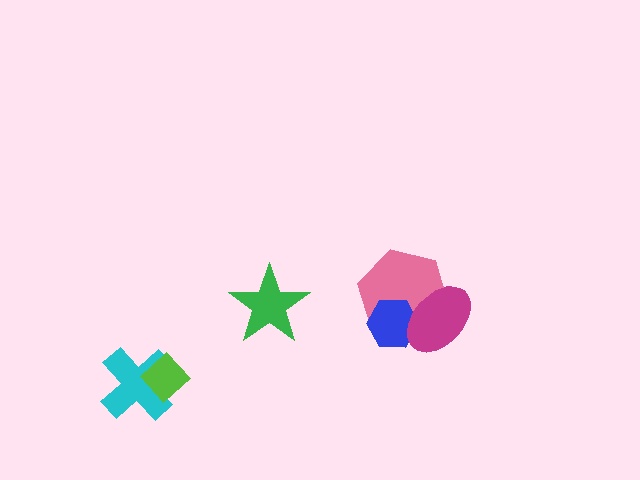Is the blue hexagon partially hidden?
Yes, it is partially covered by another shape.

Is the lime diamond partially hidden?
No, no other shape covers it.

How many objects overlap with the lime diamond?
1 object overlaps with the lime diamond.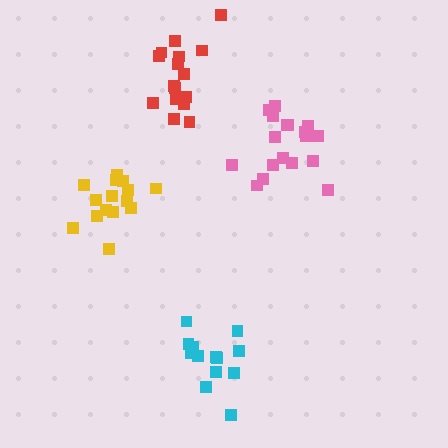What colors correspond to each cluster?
The clusters are colored: pink, yellow, cyan, red.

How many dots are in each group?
Group 1: 18 dots, Group 2: 15 dots, Group 3: 13 dots, Group 4: 16 dots (62 total).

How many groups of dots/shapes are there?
There are 4 groups.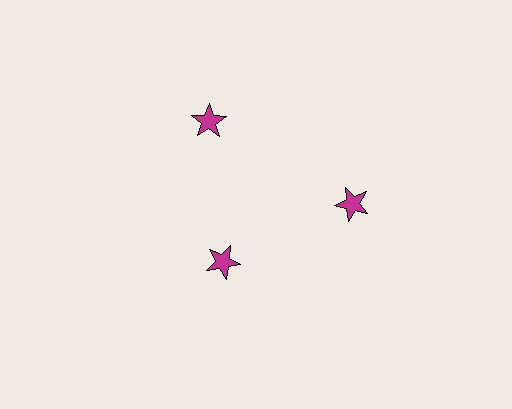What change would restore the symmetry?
The symmetry would be restored by moving it outward, back onto the ring so that all 3 stars sit at equal angles and equal distance from the center.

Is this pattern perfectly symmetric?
No. The 3 magenta stars are arranged in a ring, but one element near the 7 o'clock position is pulled inward toward the center, breaking the 3-fold rotational symmetry.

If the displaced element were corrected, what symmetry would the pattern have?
It would have 3-fold rotational symmetry — the pattern would map onto itself every 120 degrees.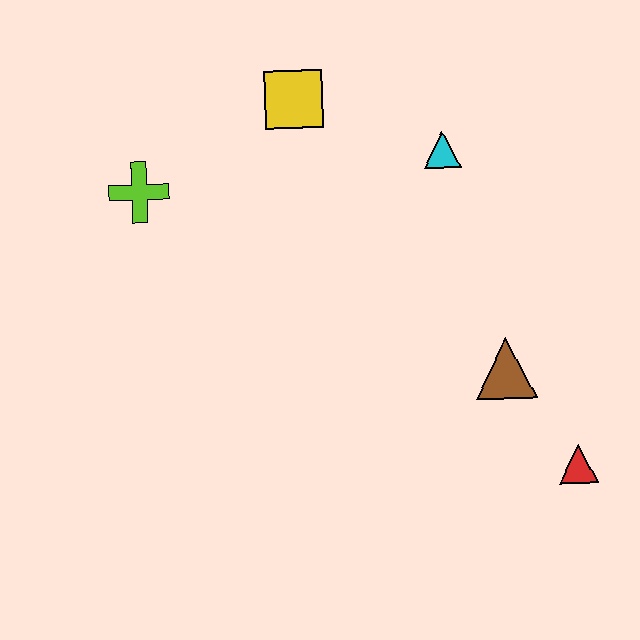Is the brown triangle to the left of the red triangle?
Yes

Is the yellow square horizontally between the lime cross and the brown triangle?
Yes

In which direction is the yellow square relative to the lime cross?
The yellow square is to the right of the lime cross.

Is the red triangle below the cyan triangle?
Yes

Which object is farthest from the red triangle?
The lime cross is farthest from the red triangle.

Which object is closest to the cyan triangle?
The yellow square is closest to the cyan triangle.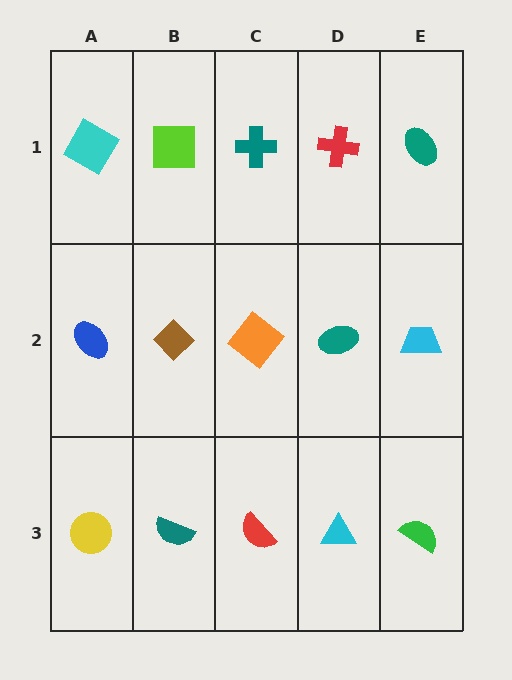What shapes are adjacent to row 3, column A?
A blue ellipse (row 2, column A), a teal semicircle (row 3, column B).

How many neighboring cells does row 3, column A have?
2.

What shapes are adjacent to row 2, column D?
A red cross (row 1, column D), a cyan triangle (row 3, column D), an orange diamond (row 2, column C), a cyan trapezoid (row 2, column E).